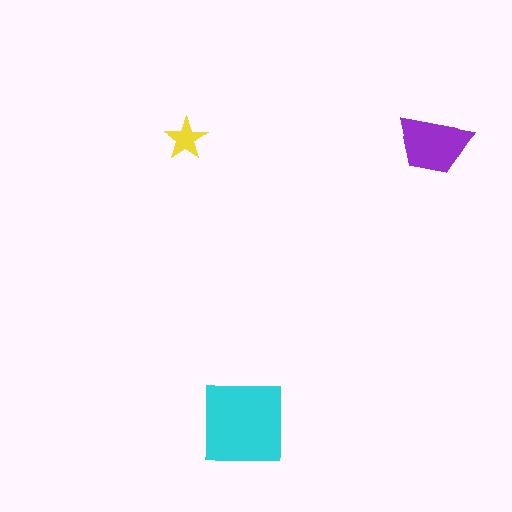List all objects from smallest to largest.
The yellow star, the purple trapezoid, the cyan square.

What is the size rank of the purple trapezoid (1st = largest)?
2nd.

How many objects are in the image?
There are 3 objects in the image.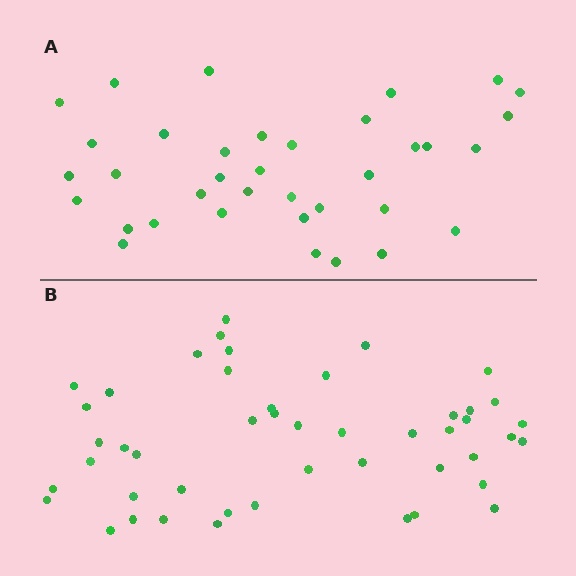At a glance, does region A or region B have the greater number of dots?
Region B (the bottom region) has more dots.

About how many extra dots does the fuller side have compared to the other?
Region B has roughly 12 or so more dots than region A.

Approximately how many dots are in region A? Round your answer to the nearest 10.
About 40 dots. (The exact count is 36, which rounds to 40.)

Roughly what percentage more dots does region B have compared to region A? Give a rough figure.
About 30% more.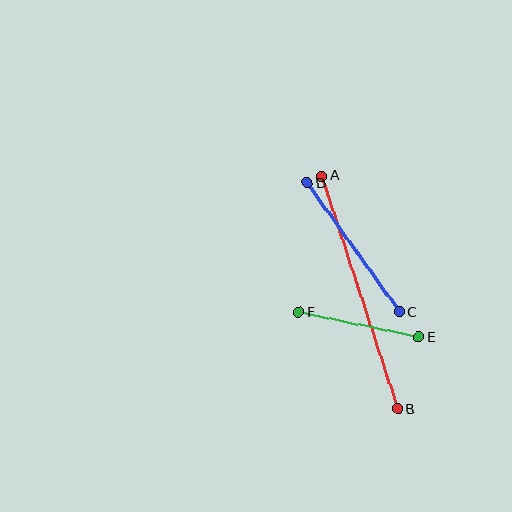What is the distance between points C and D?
The distance is approximately 158 pixels.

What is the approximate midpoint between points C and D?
The midpoint is at approximately (353, 247) pixels.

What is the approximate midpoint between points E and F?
The midpoint is at approximately (359, 325) pixels.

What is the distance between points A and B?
The distance is approximately 245 pixels.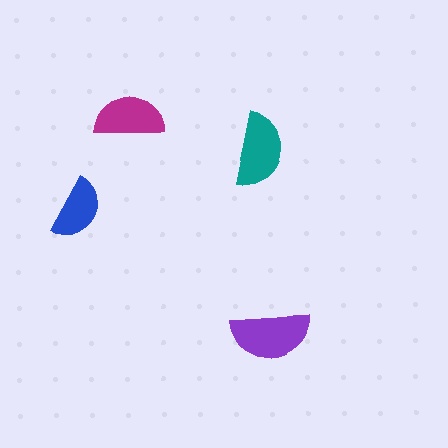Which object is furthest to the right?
The purple semicircle is rightmost.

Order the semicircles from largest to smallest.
the purple one, the teal one, the magenta one, the blue one.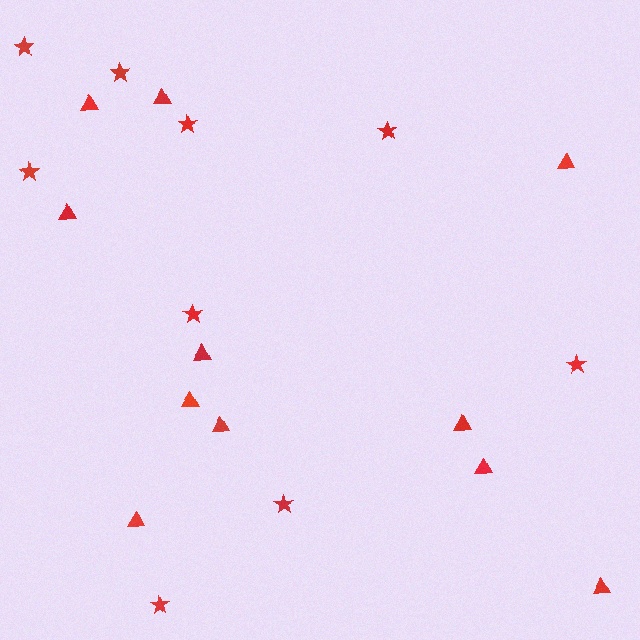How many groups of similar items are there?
There are 2 groups: one group of stars (9) and one group of triangles (11).